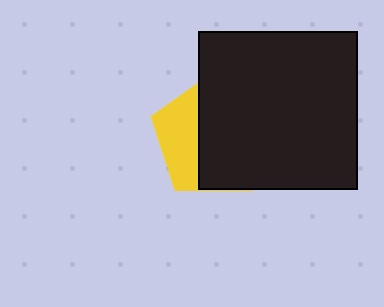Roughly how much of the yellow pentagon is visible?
A small part of it is visible (roughly 33%).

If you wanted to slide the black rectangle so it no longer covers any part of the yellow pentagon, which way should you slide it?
Slide it right — that is the most direct way to separate the two shapes.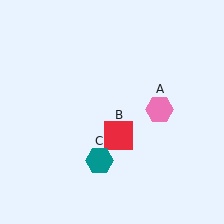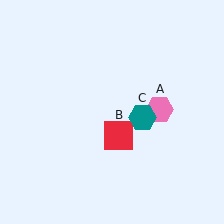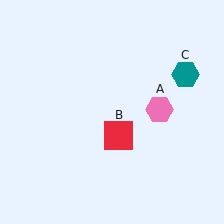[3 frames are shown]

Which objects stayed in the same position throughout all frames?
Pink hexagon (object A) and red square (object B) remained stationary.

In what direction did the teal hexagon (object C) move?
The teal hexagon (object C) moved up and to the right.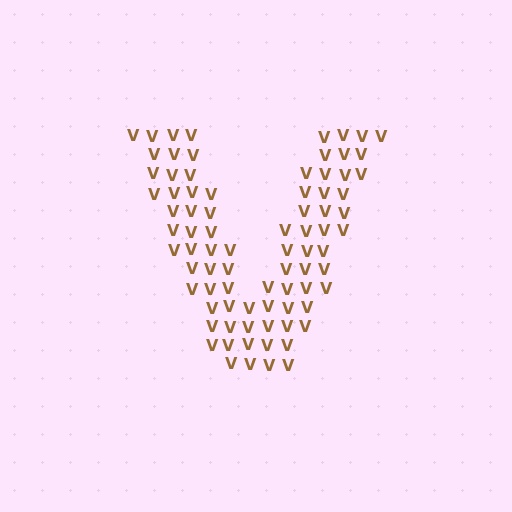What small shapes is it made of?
It is made of small letter V's.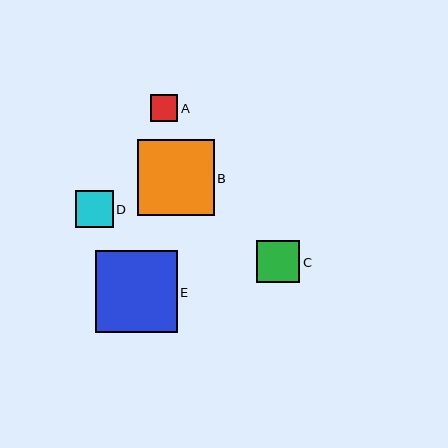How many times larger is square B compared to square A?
Square B is approximately 2.9 times the size of square A.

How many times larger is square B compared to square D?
Square B is approximately 2.0 times the size of square D.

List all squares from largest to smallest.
From largest to smallest: E, B, C, D, A.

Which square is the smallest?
Square A is the smallest with a size of approximately 27 pixels.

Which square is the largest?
Square E is the largest with a size of approximately 82 pixels.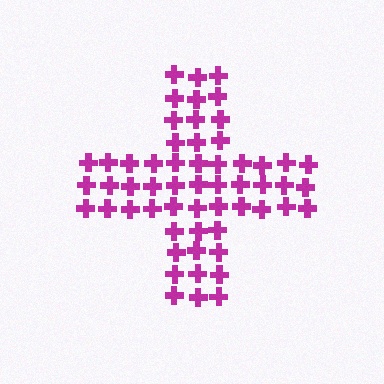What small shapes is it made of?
It is made of small crosses.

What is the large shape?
The large shape is a cross.